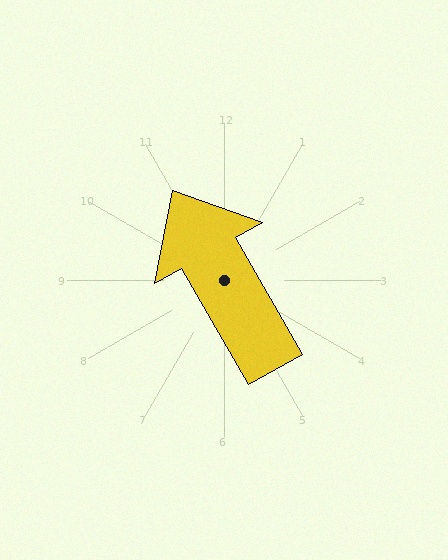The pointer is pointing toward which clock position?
Roughly 11 o'clock.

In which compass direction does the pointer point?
Northwest.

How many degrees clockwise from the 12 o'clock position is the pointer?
Approximately 330 degrees.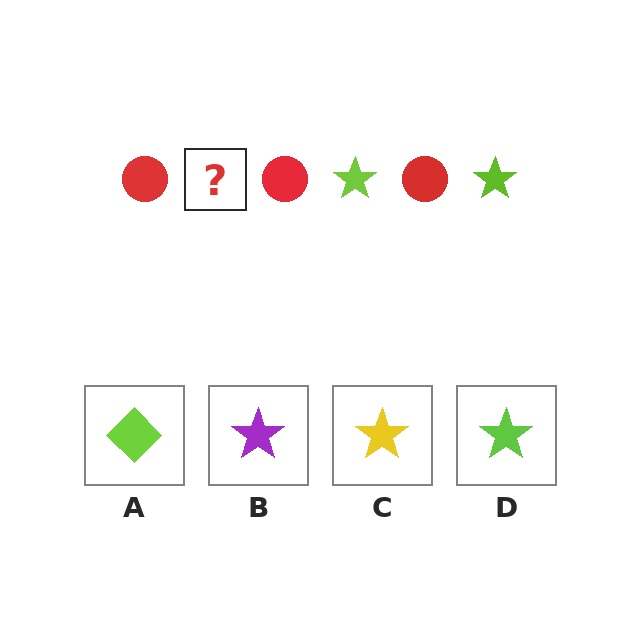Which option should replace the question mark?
Option D.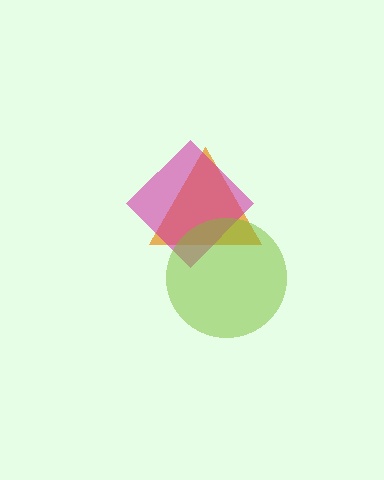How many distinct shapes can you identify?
There are 3 distinct shapes: an orange triangle, a magenta diamond, a lime circle.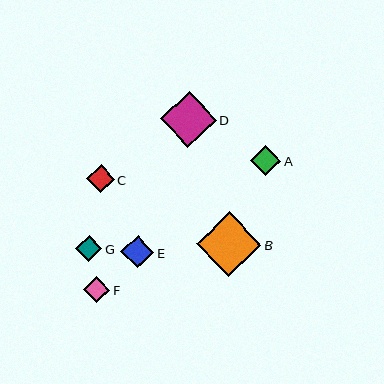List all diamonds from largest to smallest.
From largest to smallest: B, D, E, A, C, G, F.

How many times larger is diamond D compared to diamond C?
Diamond D is approximately 2.0 times the size of diamond C.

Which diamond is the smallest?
Diamond F is the smallest with a size of approximately 26 pixels.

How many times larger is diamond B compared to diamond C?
Diamond B is approximately 2.3 times the size of diamond C.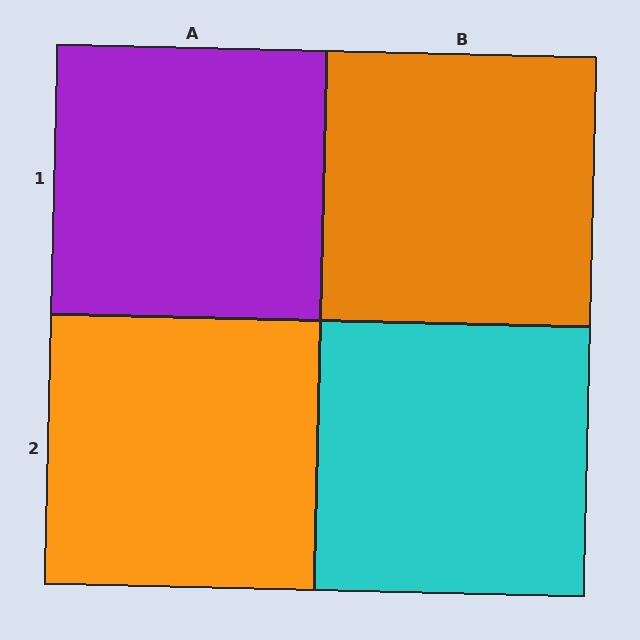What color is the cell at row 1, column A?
Purple.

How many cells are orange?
2 cells are orange.